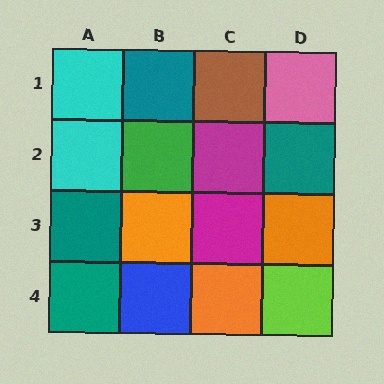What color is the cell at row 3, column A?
Teal.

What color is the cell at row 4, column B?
Blue.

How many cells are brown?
1 cell is brown.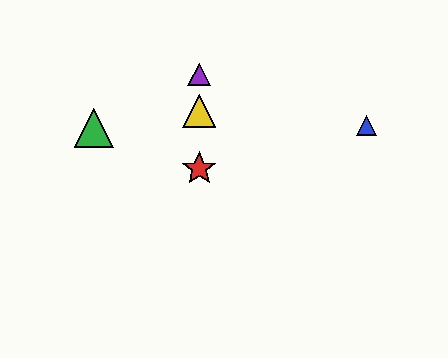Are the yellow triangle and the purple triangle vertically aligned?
Yes, both are at x≈199.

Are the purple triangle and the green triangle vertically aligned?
No, the purple triangle is at x≈199 and the green triangle is at x≈94.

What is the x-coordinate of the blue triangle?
The blue triangle is at x≈366.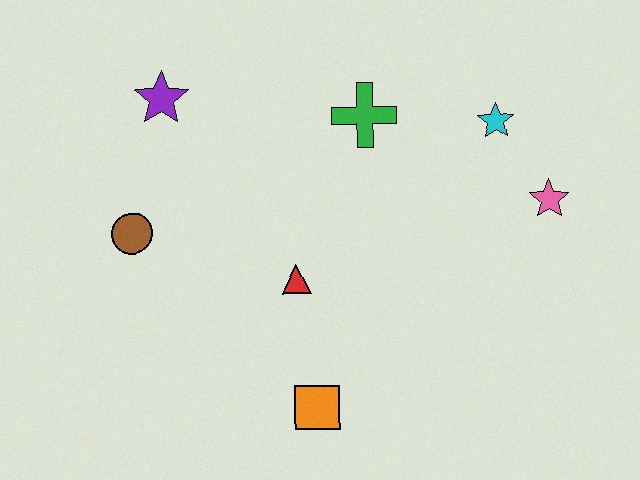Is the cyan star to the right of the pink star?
No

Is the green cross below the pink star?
No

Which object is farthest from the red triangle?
The pink star is farthest from the red triangle.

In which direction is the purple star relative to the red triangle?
The purple star is above the red triangle.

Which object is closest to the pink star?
The cyan star is closest to the pink star.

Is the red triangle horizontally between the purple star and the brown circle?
No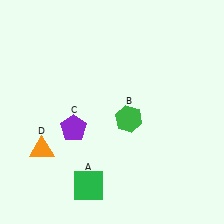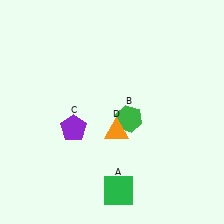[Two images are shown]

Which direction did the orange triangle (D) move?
The orange triangle (D) moved right.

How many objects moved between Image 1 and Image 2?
2 objects moved between the two images.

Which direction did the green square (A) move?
The green square (A) moved right.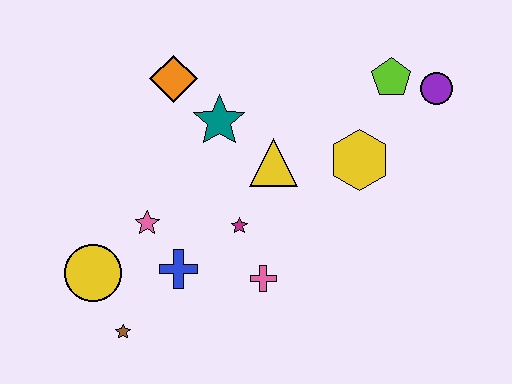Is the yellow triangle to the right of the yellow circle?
Yes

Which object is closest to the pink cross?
The magenta star is closest to the pink cross.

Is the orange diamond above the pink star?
Yes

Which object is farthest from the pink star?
The purple circle is farthest from the pink star.